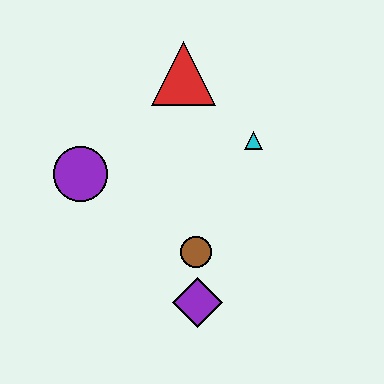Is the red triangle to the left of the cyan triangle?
Yes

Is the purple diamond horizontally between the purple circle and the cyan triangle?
Yes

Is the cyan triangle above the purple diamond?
Yes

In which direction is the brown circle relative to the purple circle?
The brown circle is to the right of the purple circle.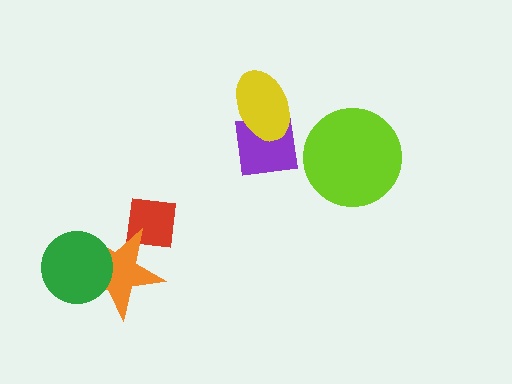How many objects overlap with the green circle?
1 object overlaps with the green circle.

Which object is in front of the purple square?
The yellow ellipse is in front of the purple square.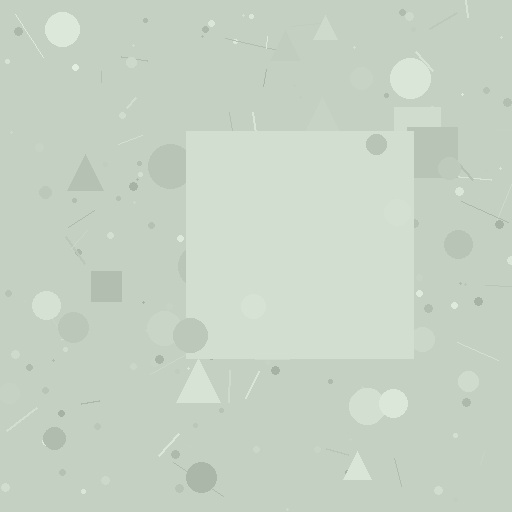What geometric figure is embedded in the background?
A square is embedded in the background.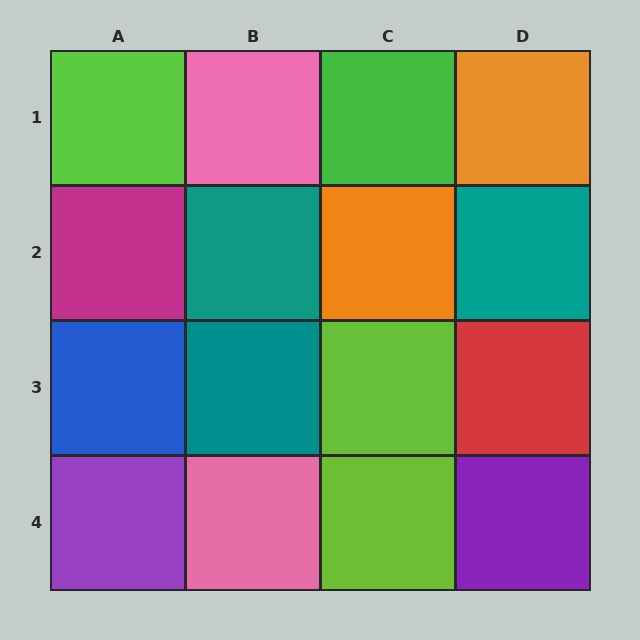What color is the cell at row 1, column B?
Pink.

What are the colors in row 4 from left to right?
Purple, pink, lime, purple.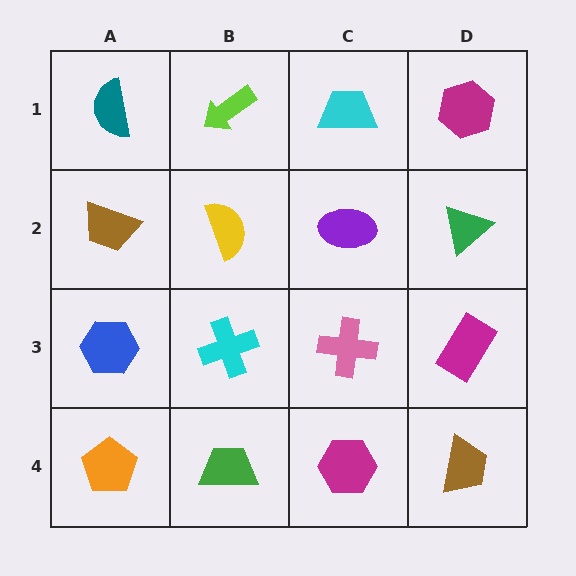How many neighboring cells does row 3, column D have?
3.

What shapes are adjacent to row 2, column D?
A magenta hexagon (row 1, column D), a magenta rectangle (row 3, column D), a purple ellipse (row 2, column C).